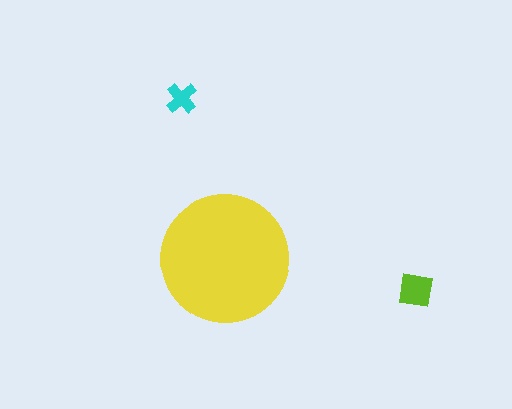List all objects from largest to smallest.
The yellow circle, the lime square, the cyan cross.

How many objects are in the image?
There are 3 objects in the image.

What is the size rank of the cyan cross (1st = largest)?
3rd.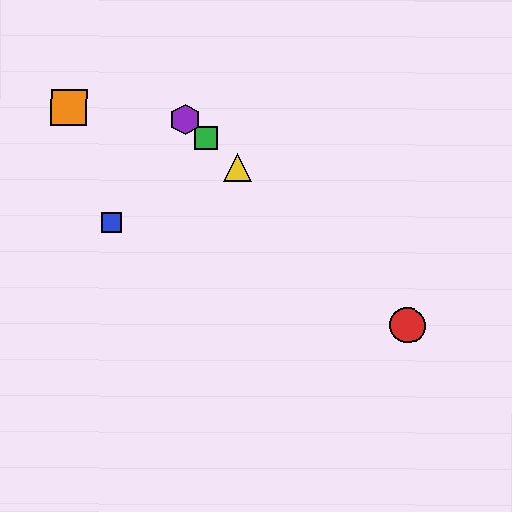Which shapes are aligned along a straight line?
The red circle, the green square, the yellow triangle, the purple hexagon are aligned along a straight line.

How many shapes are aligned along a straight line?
4 shapes (the red circle, the green square, the yellow triangle, the purple hexagon) are aligned along a straight line.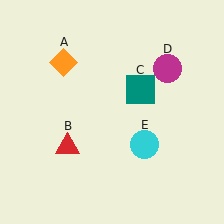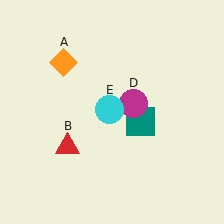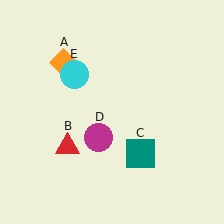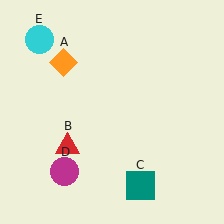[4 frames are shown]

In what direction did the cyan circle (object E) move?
The cyan circle (object E) moved up and to the left.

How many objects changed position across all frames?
3 objects changed position: teal square (object C), magenta circle (object D), cyan circle (object E).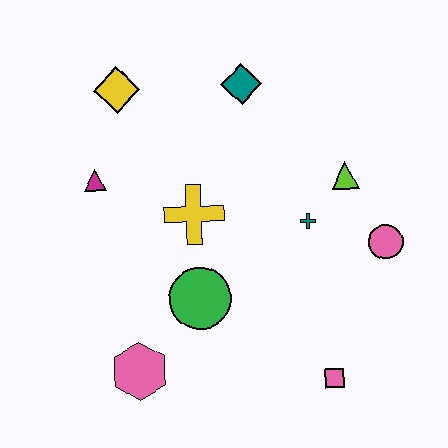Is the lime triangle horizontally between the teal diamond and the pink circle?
Yes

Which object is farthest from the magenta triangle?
The pink square is farthest from the magenta triangle.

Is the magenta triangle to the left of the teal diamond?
Yes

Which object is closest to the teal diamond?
The yellow diamond is closest to the teal diamond.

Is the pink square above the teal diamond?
No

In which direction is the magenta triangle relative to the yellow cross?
The magenta triangle is to the left of the yellow cross.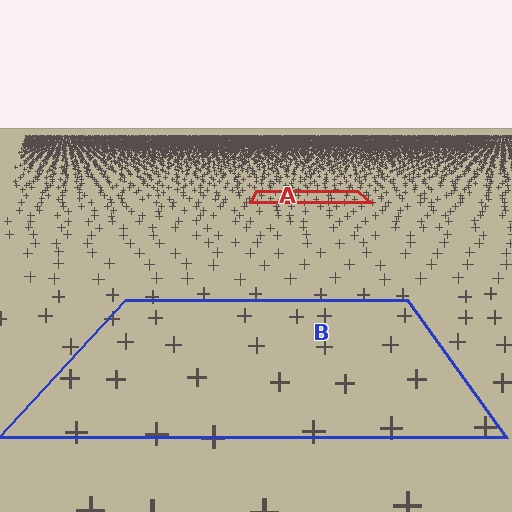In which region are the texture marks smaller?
The texture marks are smaller in region A, because it is farther away.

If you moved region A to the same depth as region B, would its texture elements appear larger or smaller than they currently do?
They would appear larger. At a closer depth, the same texture elements are projected at a bigger on-screen size.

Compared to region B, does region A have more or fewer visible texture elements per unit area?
Region A has more texture elements per unit area — they are packed more densely because it is farther away.